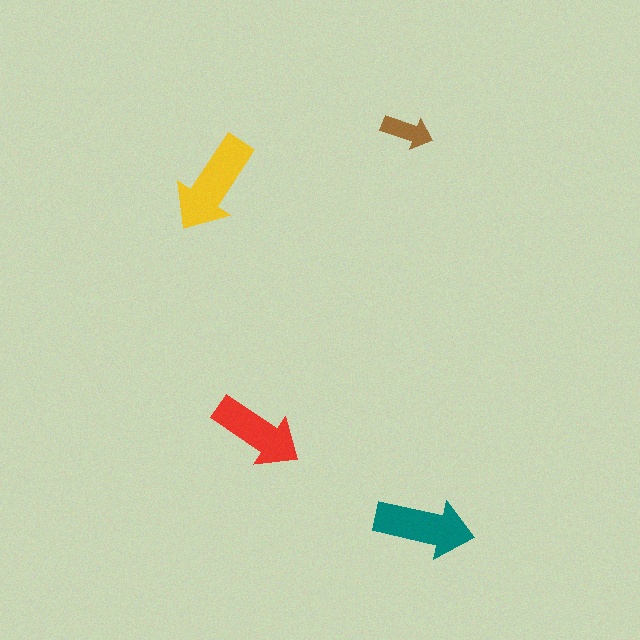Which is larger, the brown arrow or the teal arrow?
The teal one.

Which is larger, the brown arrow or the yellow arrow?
The yellow one.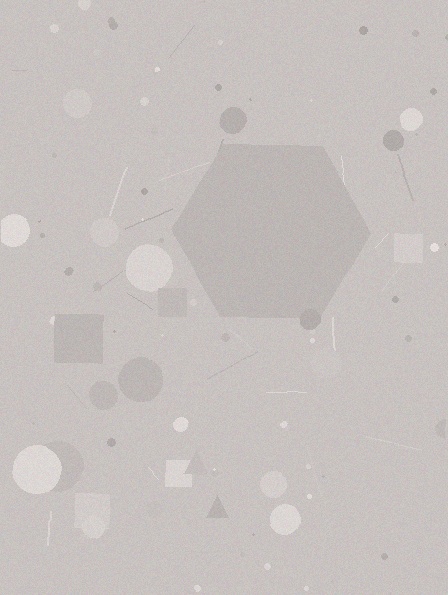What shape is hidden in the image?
A hexagon is hidden in the image.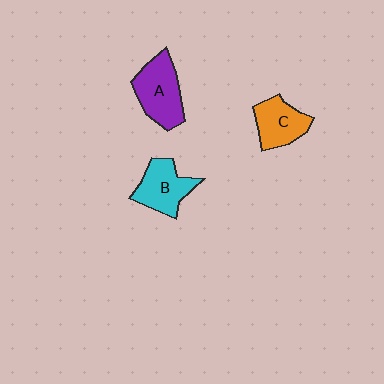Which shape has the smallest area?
Shape C (orange).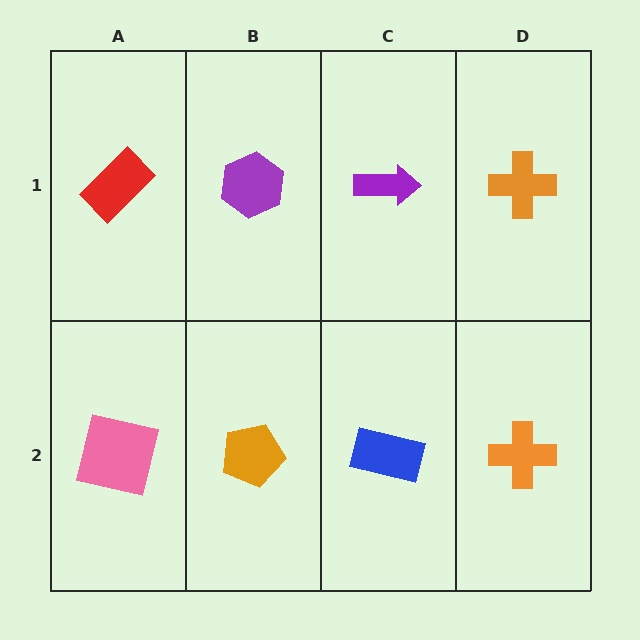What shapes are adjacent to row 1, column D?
An orange cross (row 2, column D), a purple arrow (row 1, column C).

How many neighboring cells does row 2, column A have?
2.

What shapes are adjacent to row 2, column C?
A purple arrow (row 1, column C), an orange pentagon (row 2, column B), an orange cross (row 2, column D).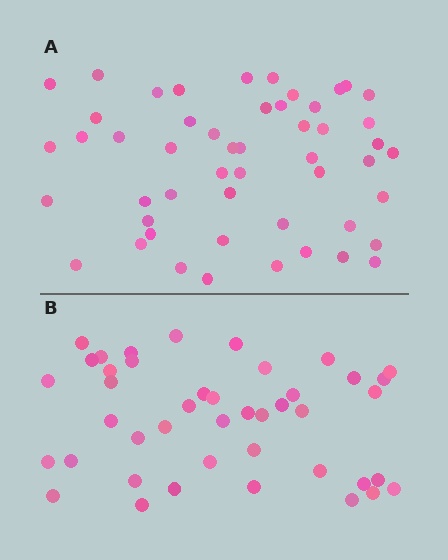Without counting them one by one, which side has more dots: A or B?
Region A (the top region) has more dots.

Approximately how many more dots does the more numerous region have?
Region A has roughly 8 or so more dots than region B.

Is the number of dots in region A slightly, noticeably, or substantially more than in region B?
Region A has only slightly more — the two regions are fairly close. The ratio is roughly 1.2 to 1.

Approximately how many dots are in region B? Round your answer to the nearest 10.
About 40 dots. (The exact count is 43, which rounds to 40.)